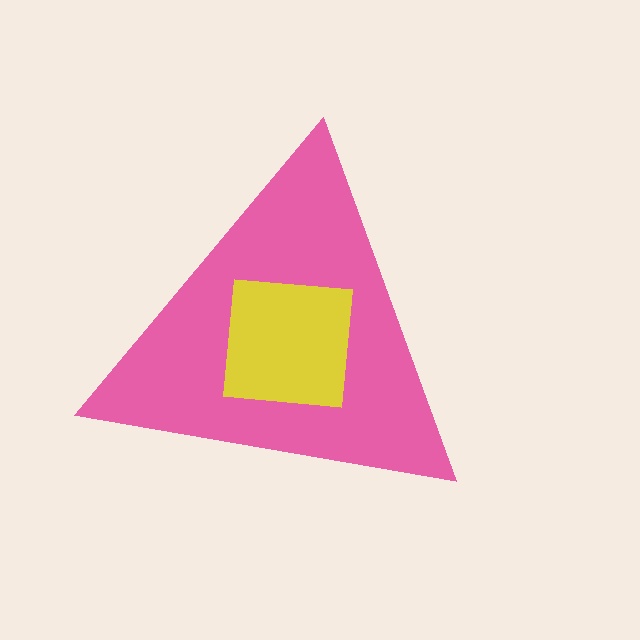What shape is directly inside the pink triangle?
The yellow square.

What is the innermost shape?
The yellow square.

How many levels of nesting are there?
2.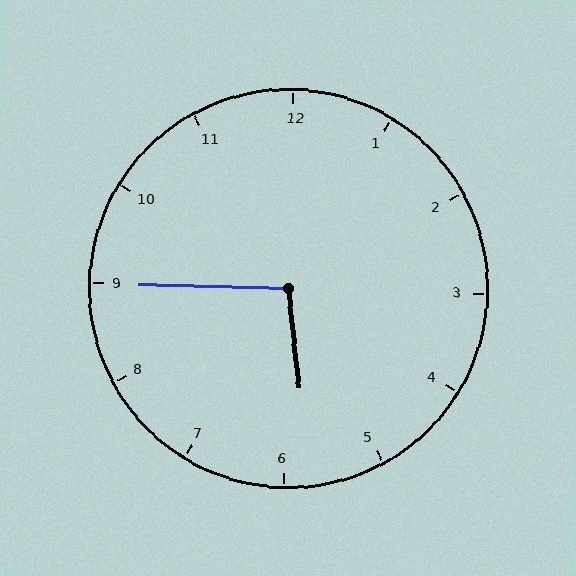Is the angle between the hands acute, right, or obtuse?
It is obtuse.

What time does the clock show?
5:45.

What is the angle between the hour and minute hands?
Approximately 98 degrees.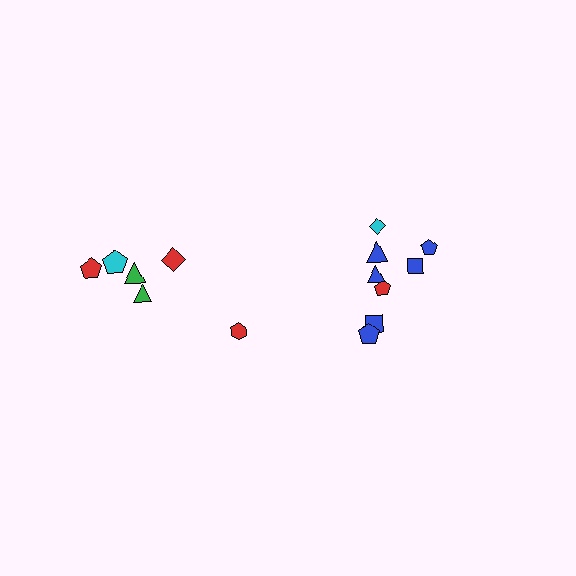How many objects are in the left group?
There are 6 objects.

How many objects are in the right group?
There are 8 objects.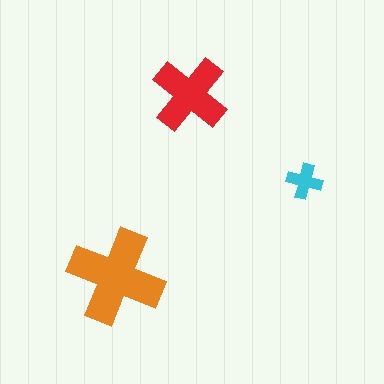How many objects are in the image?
There are 3 objects in the image.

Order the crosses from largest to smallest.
the orange one, the red one, the cyan one.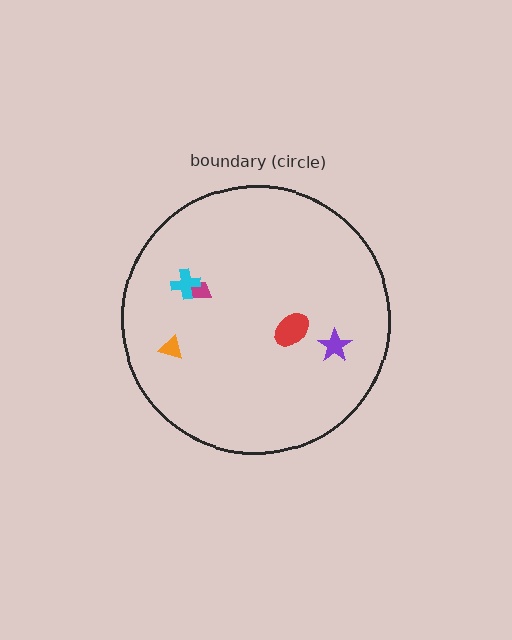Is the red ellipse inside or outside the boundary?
Inside.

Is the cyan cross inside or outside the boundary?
Inside.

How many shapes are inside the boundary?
5 inside, 0 outside.